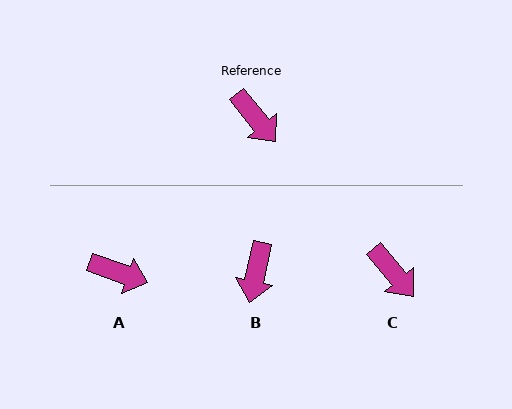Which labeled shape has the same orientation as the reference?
C.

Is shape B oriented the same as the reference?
No, it is off by about 52 degrees.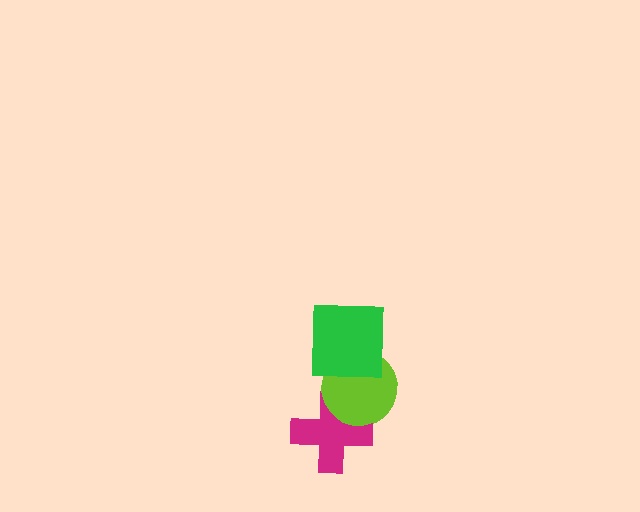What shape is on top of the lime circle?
The green square is on top of the lime circle.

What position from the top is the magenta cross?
The magenta cross is 3rd from the top.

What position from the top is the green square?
The green square is 1st from the top.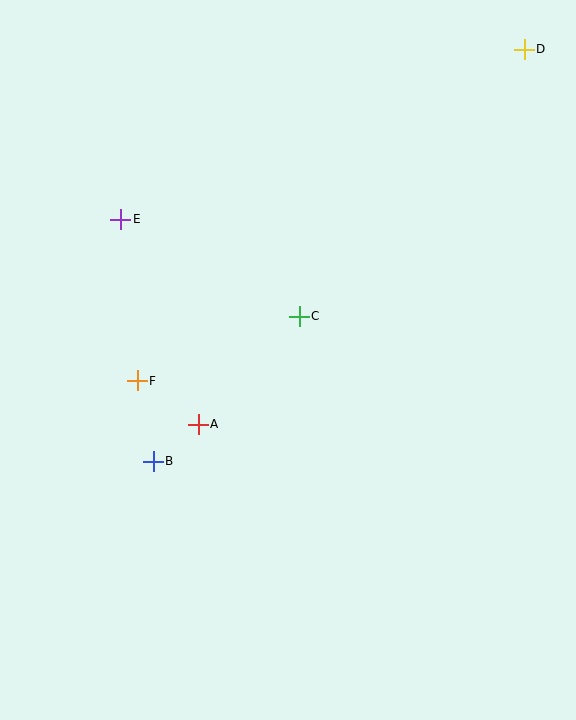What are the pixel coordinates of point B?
Point B is at (153, 461).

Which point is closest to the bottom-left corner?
Point B is closest to the bottom-left corner.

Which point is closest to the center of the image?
Point C at (299, 316) is closest to the center.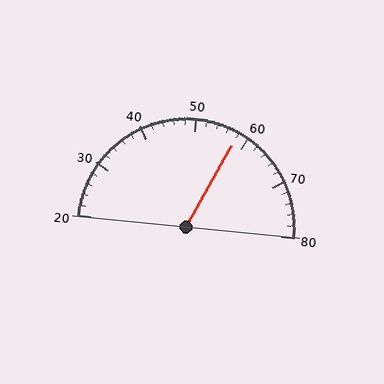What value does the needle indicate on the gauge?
The needle indicates approximately 58.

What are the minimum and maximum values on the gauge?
The gauge ranges from 20 to 80.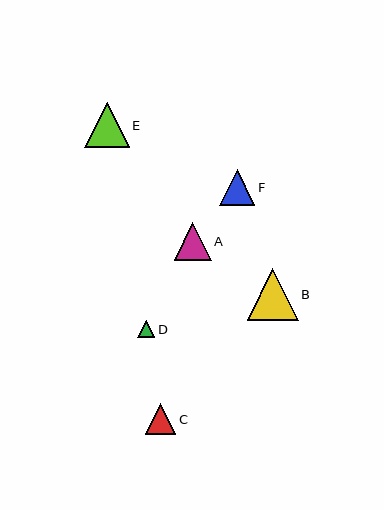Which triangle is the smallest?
Triangle D is the smallest with a size of approximately 17 pixels.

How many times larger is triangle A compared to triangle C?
Triangle A is approximately 1.2 times the size of triangle C.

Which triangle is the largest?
Triangle B is the largest with a size of approximately 51 pixels.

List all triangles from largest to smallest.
From largest to smallest: B, E, A, F, C, D.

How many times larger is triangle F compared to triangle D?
Triangle F is approximately 2.1 times the size of triangle D.